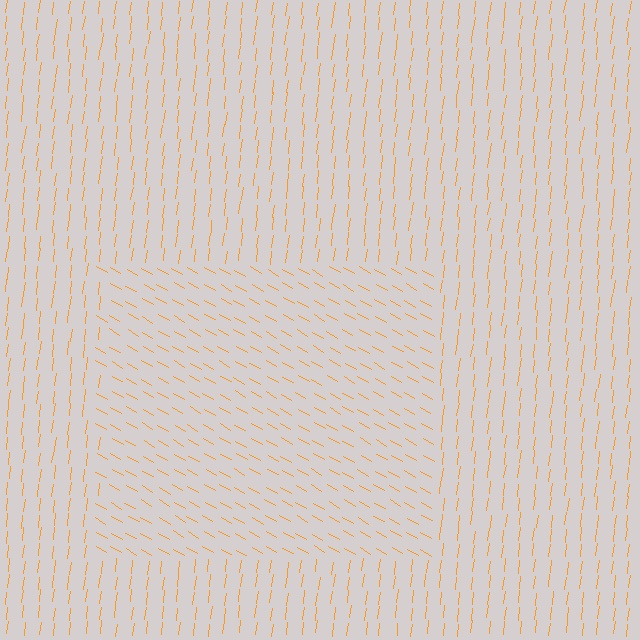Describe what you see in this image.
The image is filled with small orange line segments. A rectangle region in the image has lines oriented differently from the surrounding lines, creating a visible texture boundary.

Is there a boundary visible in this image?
Yes, there is a texture boundary formed by a change in line orientation.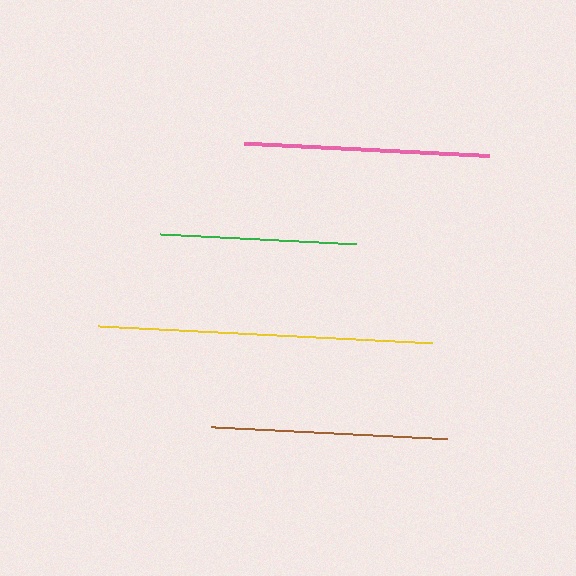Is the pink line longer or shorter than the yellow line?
The yellow line is longer than the pink line.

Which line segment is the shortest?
The green line is the shortest at approximately 197 pixels.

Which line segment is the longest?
The yellow line is the longest at approximately 335 pixels.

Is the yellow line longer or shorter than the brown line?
The yellow line is longer than the brown line.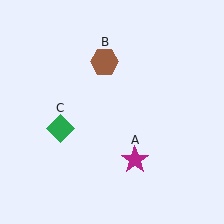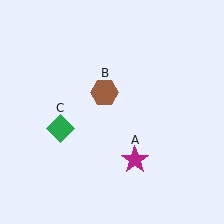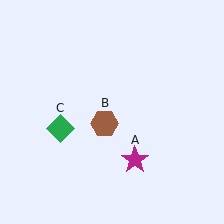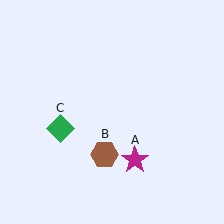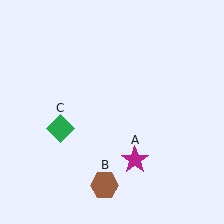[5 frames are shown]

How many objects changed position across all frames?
1 object changed position: brown hexagon (object B).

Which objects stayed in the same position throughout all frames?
Magenta star (object A) and green diamond (object C) remained stationary.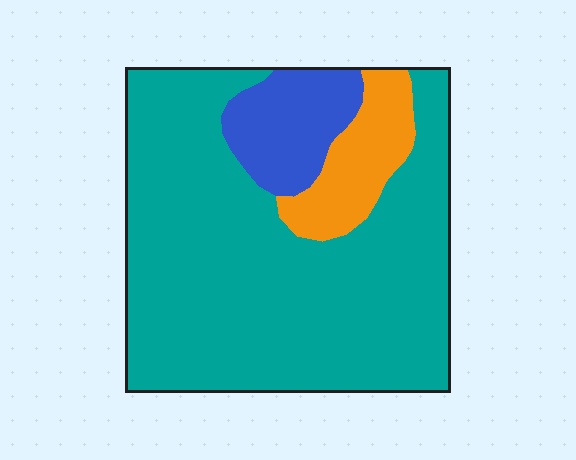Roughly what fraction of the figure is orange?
Orange covers about 10% of the figure.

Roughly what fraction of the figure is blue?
Blue covers about 10% of the figure.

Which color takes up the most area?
Teal, at roughly 75%.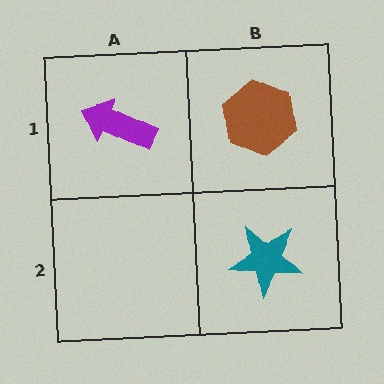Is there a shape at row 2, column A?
No, that cell is empty.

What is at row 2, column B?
A teal star.